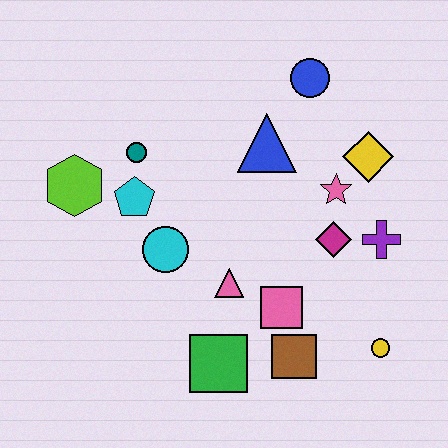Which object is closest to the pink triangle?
The pink square is closest to the pink triangle.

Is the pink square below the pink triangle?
Yes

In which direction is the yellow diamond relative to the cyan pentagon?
The yellow diamond is to the right of the cyan pentagon.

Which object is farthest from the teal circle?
The yellow circle is farthest from the teal circle.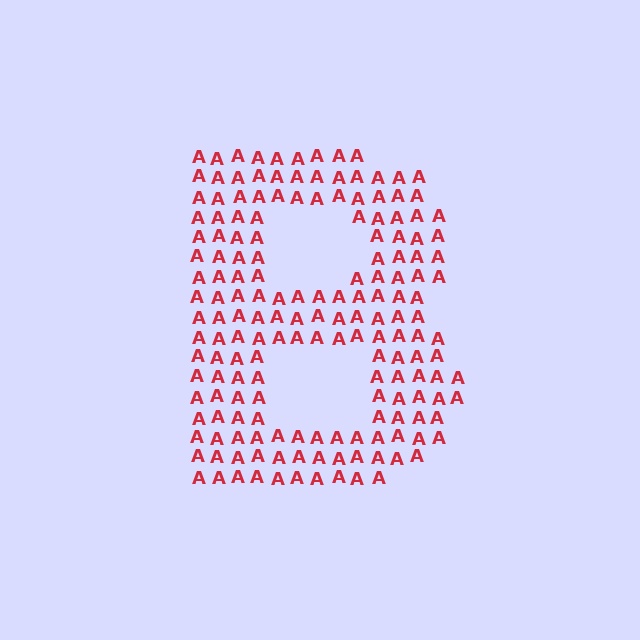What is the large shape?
The large shape is the letter B.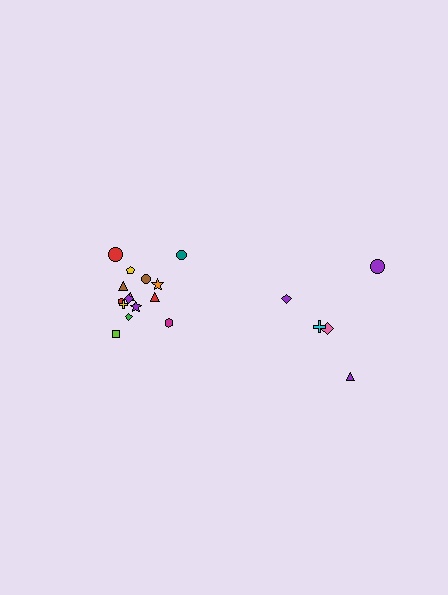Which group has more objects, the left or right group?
The left group.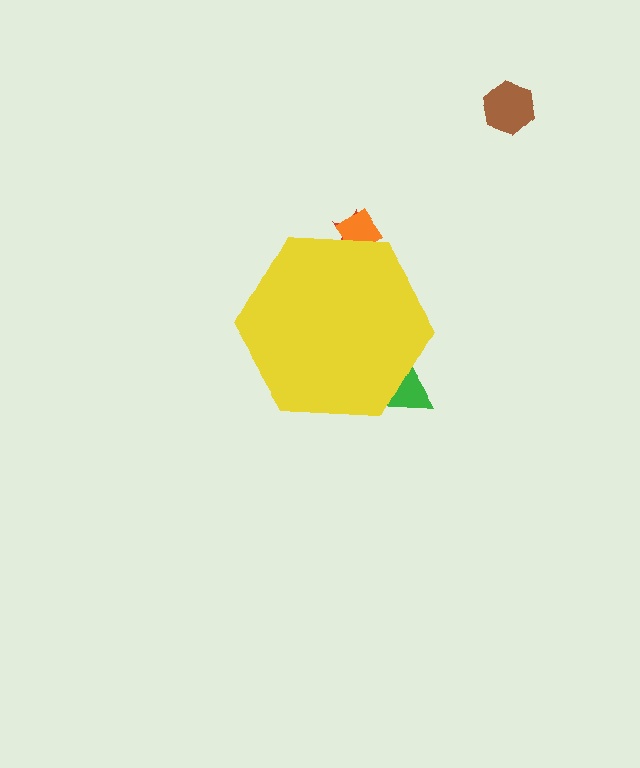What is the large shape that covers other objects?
A yellow hexagon.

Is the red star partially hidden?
Yes, the red star is partially hidden behind the yellow hexagon.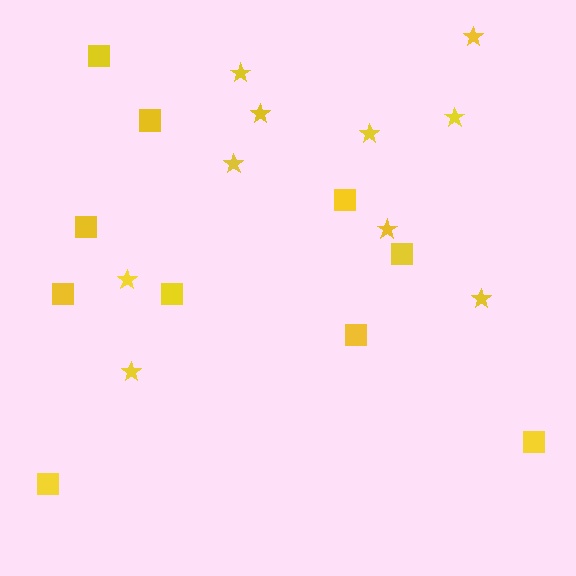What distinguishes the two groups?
There are 2 groups: one group of stars (10) and one group of squares (10).